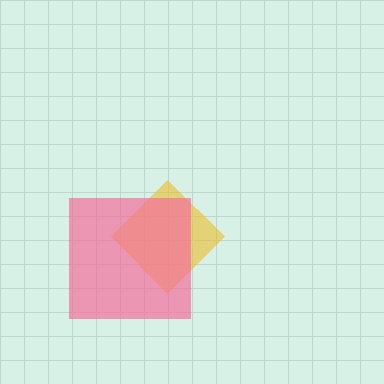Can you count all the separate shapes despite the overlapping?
Yes, there are 2 separate shapes.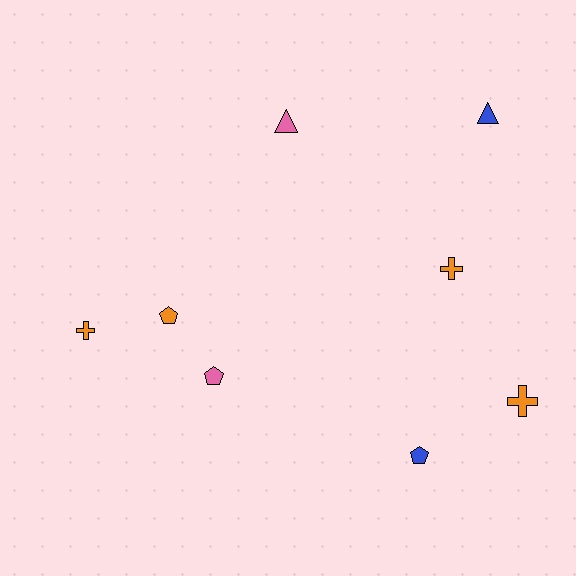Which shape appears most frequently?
Pentagon, with 3 objects.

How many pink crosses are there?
There are no pink crosses.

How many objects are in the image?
There are 8 objects.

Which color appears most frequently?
Orange, with 4 objects.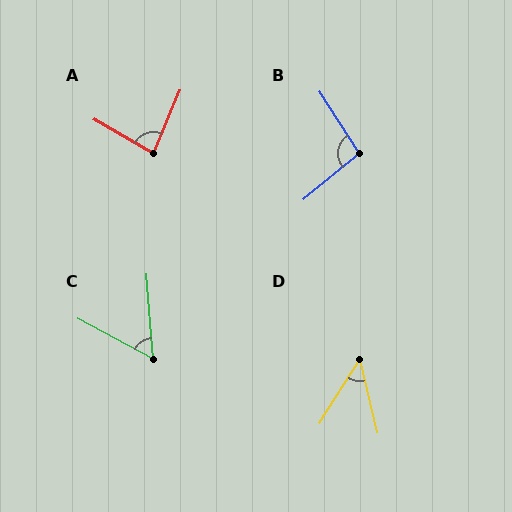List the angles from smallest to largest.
D (45°), C (58°), A (83°), B (96°).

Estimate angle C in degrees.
Approximately 58 degrees.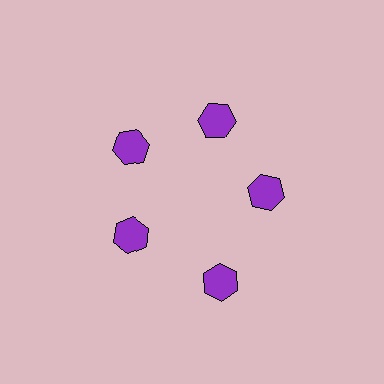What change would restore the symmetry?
The symmetry would be restored by moving it inward, back onto the ring so that all 5 hexagons sit at equal angles and equal distance from the center.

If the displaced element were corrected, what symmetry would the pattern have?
It would have 5-fold rotational symmetry — the pattern would map onto itself every 72 degrees.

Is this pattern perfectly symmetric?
No. The 5 purple hexagons are arranged in a ring, but one element near the 5 o'clock position is pushed outward from the center, breaking the 5-fold rotational symmetry.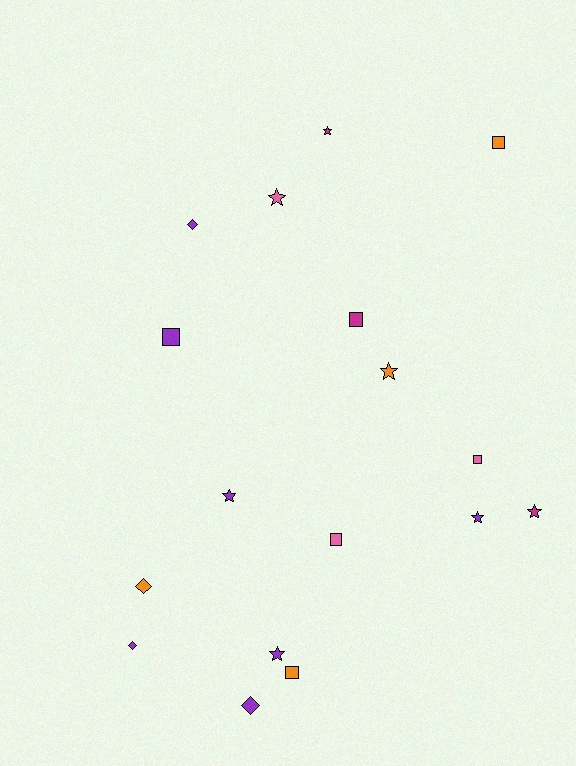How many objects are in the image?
There are 17 objects.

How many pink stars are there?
There is 1 pink star.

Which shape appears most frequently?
Star, with 7 objects.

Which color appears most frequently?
Purple, with 7 objects.